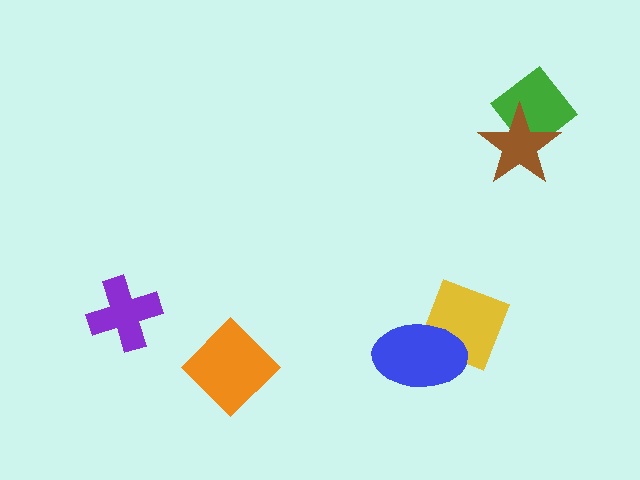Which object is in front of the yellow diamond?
The blue ellipse is in front of the yellow diamond.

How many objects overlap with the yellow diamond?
1 object overlaps with the yellow diamond.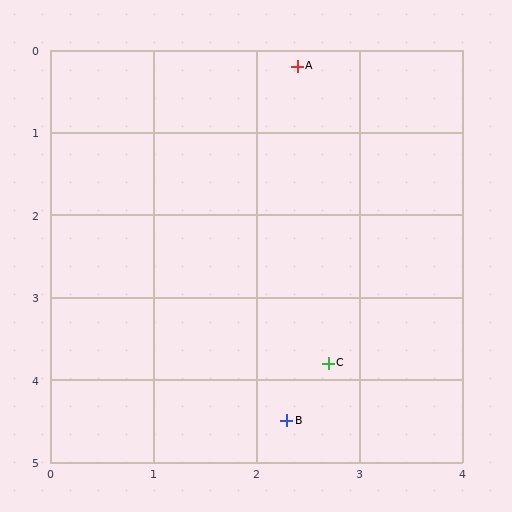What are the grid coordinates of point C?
Point C is at approximately (2.7, 3.8).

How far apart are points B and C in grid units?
Points B and C are about 0.8 grid units apart.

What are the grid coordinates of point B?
Point B is at approximately (2.3, 4.5).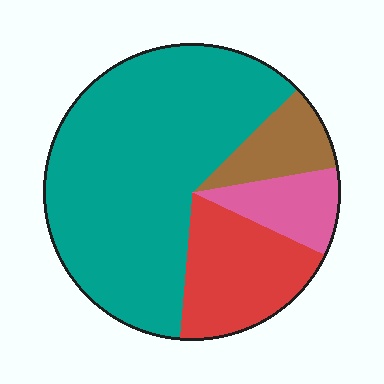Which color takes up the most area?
Teal, at roughly 60%.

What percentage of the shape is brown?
Brown covers 10% of the shape.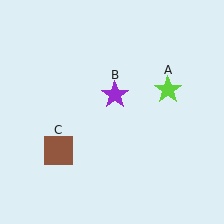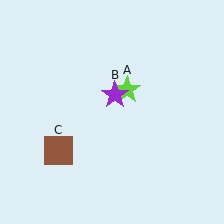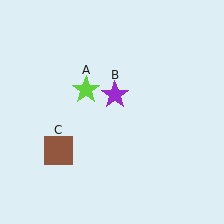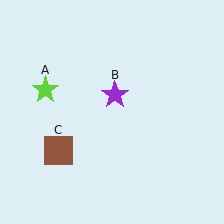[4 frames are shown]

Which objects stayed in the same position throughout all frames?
Purple star (object B) and brown square (object C) remained stationary.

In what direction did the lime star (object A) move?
The lime star (object A) moved left.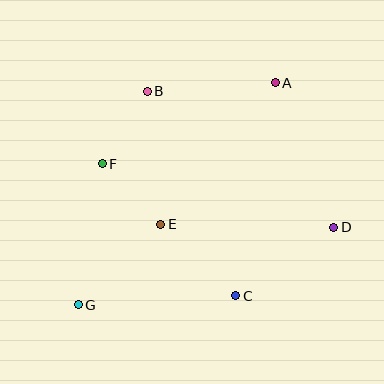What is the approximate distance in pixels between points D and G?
The distance between D and G is approximately 267 pixels.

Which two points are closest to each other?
Points E and F are closest to each other.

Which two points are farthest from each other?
Points A and G are farthest from each other.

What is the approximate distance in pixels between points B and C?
The distance between B and C is approximately 223 pixels.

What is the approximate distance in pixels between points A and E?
The distance between A and E is approximately 182 pixels.